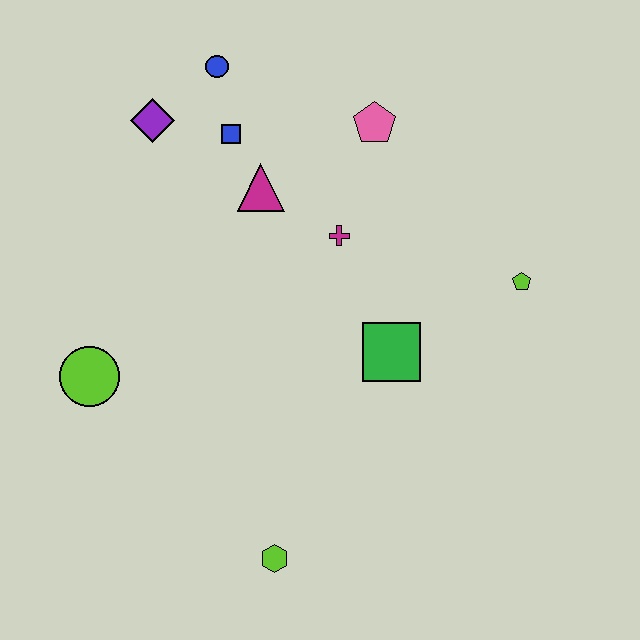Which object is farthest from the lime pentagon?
The lime circle is farthest from the lime pentagon.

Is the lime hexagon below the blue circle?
Yes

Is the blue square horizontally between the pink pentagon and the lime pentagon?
No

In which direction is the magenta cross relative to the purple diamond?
The magenta cross is to the right of the purple diamond.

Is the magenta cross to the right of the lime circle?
Yes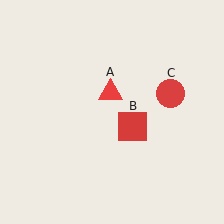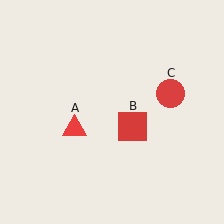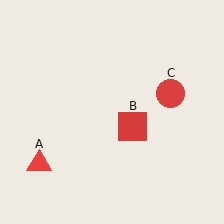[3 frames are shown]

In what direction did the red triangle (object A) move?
The red triangle (object A) moved down and to the left.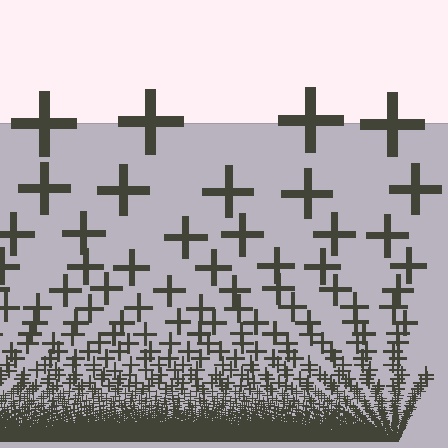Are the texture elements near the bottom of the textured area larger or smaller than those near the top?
Smaller. The gradient is inverted — elements near the bottom are smaller and denser.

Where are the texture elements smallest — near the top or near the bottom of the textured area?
Near the bottom.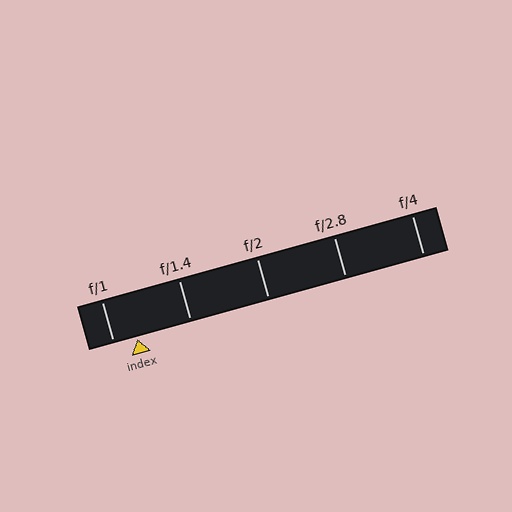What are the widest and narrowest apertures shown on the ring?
The widest aperture shown is f/1 and the narrowest is f/4.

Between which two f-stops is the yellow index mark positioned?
The index mark is between f/1 and f/1.4.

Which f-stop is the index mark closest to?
The index mark is closest to f/1.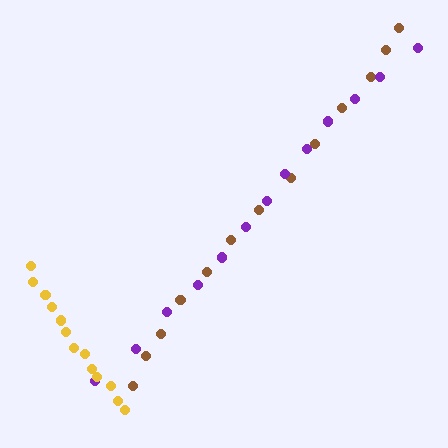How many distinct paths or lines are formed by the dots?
There are 3 distinct paths.